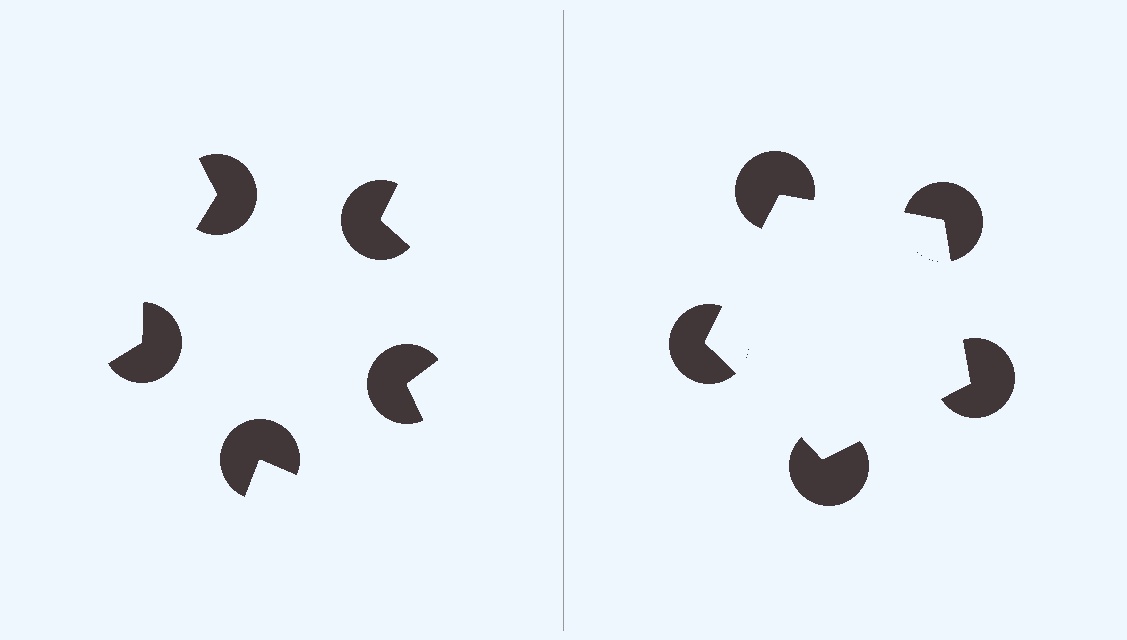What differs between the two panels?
The pac-man discs are positioned identically on both sides; only the wedge orientations differ. On the right they align to a pentagon; on the left they are misaligned.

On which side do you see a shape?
An illusory pentagon appears on the right side. On the left side the wedge cuts are rotated, so no coherent shape forms.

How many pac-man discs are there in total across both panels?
10 — 5 on each side.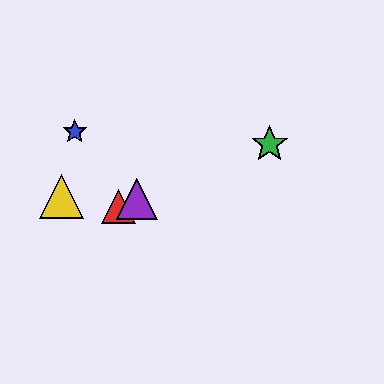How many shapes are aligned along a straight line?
3 shapes (the red triangle, the green star, the purple triangle) are aligned along a straight line.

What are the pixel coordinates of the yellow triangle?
The yellow triangle is at (61, 197).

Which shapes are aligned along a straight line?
The red triangle, the green star, the purple triangle are aligned along a straight line.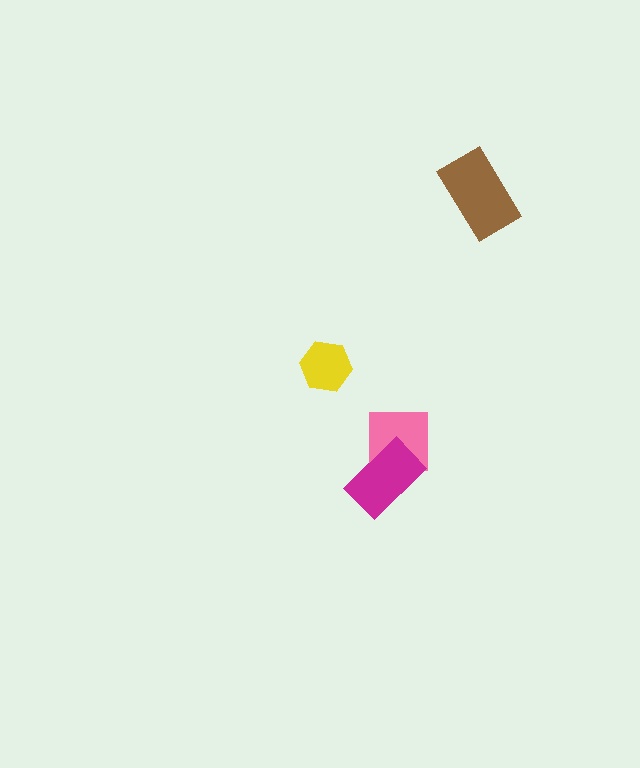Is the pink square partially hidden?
Yes, it is partially covered by another shape.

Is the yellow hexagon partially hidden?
No, no other shape covers it.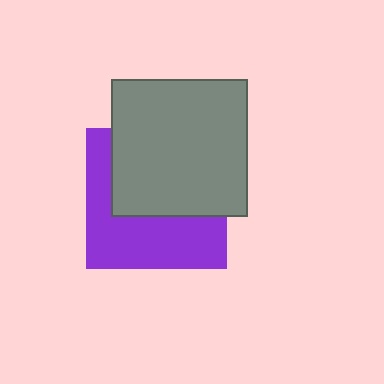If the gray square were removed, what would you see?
You would see the complete purple square.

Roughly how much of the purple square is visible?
About half of it is visible (roughly 48%).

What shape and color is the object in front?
The object in front is a gray square.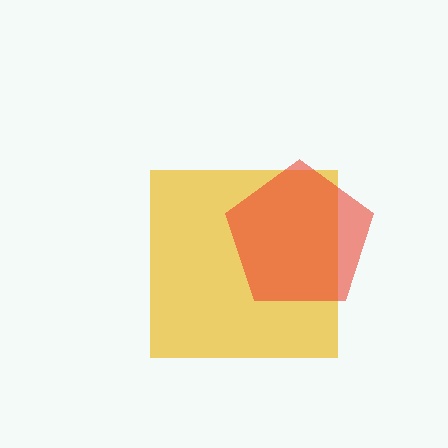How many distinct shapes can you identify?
There are 2 distinct shapes: a yellow square, a red pentagon.